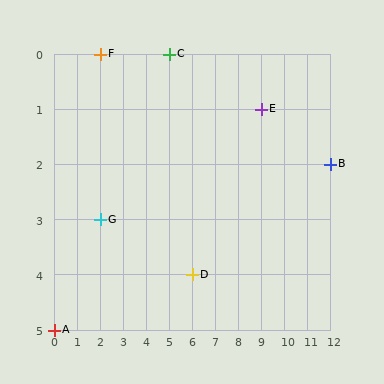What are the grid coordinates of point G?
Point G is at grid coordinates (2, 3).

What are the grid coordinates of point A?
Point A is at grid coordinates (0, 5).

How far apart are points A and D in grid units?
Points A and D are 6 columns and 1 row apart (about 6.1 grid units diagonally).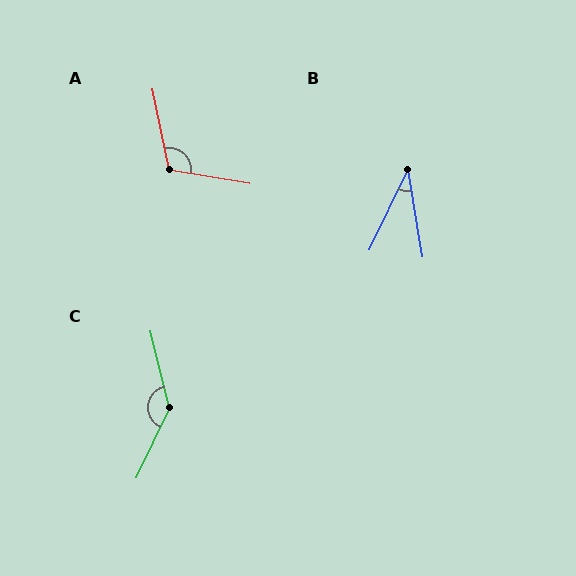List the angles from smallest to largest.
B (35°), A (111°), C (141°).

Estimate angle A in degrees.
Approximately 111 degrees.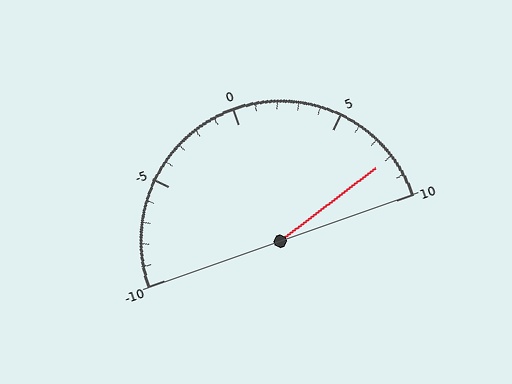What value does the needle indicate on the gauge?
The needle indicates approximately 8.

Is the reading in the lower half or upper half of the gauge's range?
The reading is in the upper half of the range (-10 to 10).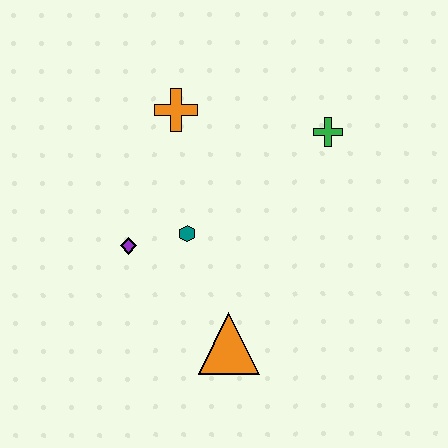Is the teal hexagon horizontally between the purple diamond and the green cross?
Yes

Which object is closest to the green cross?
The orange cross is closest to the green cross.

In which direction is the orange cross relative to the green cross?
The orange cross is to the left of the green cross.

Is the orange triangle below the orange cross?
Yes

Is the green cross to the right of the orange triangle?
Yes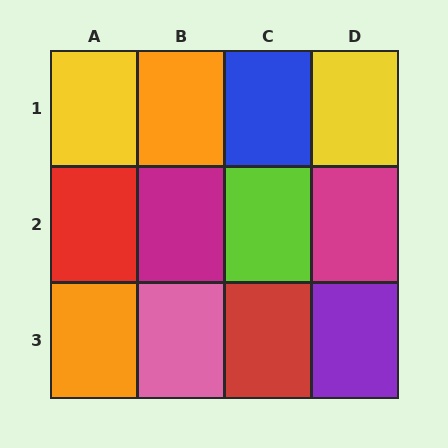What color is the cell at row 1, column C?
Blue.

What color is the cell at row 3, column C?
Red.